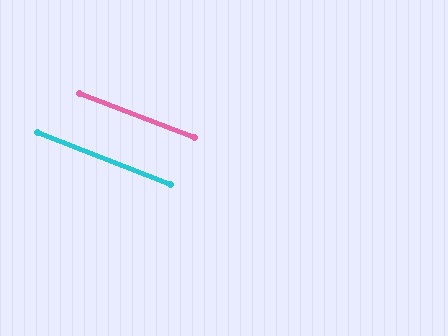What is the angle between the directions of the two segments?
Approximately 0 degrees.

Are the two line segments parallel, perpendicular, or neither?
Parallel — their directions differ by only 0.1°.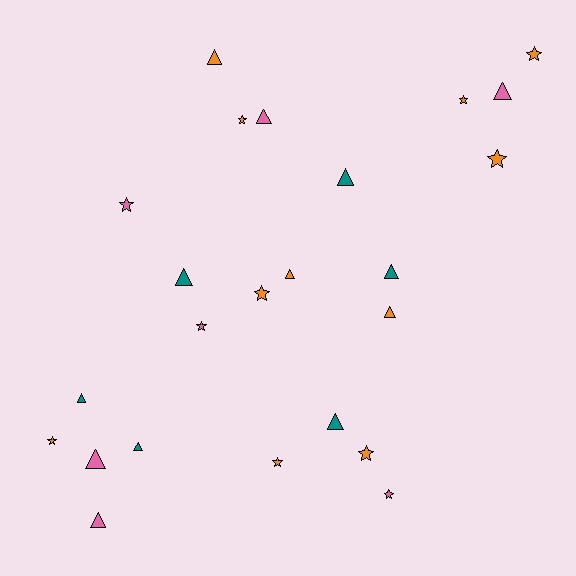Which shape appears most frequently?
Triangle, with 13 objects.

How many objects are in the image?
There are 24 objects.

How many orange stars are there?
There are 8 orange stars.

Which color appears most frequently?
Orange, with 11 objects.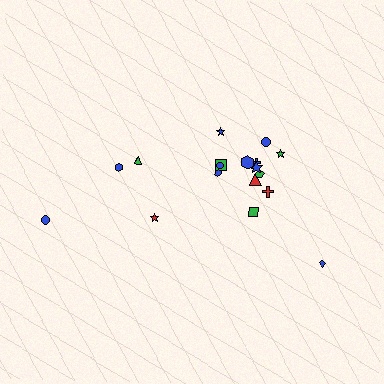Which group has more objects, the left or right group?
The right group.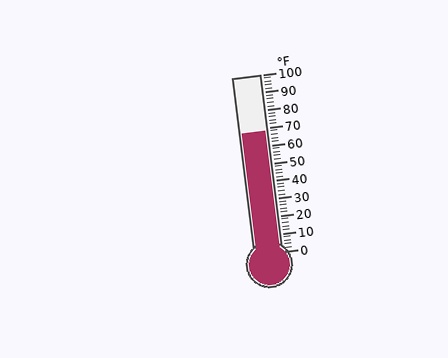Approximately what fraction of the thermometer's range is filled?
The thermometer is filled to approximately 70% of its range.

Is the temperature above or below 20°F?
The temperature is above 20°F.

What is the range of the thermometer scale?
The thermometer scale ranges from 0°F to 100°F.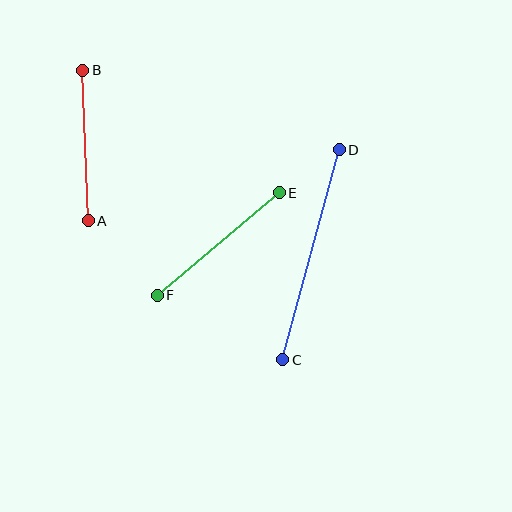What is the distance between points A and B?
The distance is approximately 150 pixels.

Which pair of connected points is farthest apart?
Points C and D are farthest apart.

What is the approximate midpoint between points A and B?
The midpoint is at approximately (86, 145) pixels.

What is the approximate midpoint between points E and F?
The midpoint is at approximately (218, 244) pixels.